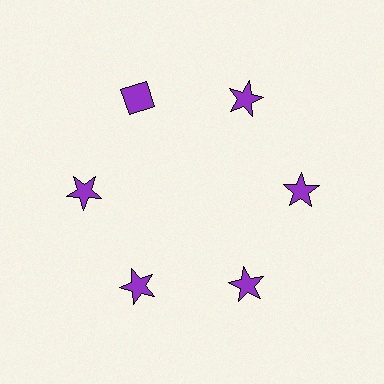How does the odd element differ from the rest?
It has a different shape: diamond instead of star.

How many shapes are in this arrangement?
There are 6 shapes arranged in a ring pattern.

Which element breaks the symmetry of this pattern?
The purple diamond at roughly the 11 o'clock position breaks the symmetry. All other shapes are purple stars.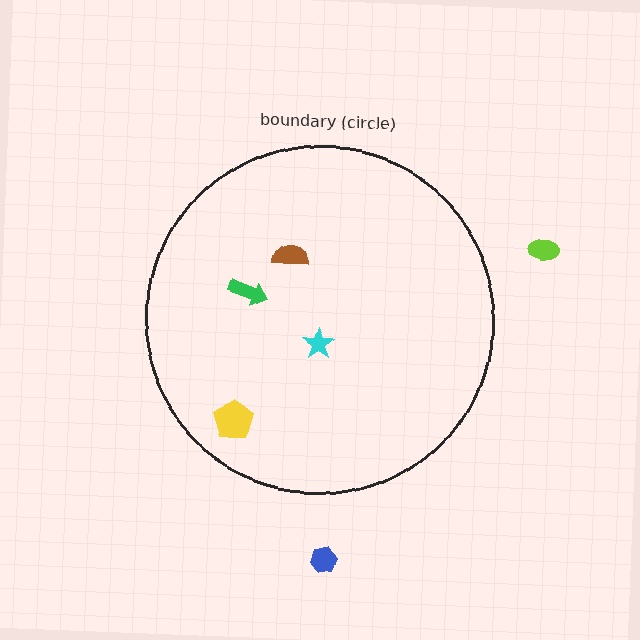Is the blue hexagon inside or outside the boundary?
Outside.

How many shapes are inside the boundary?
4 inside, 2 outside.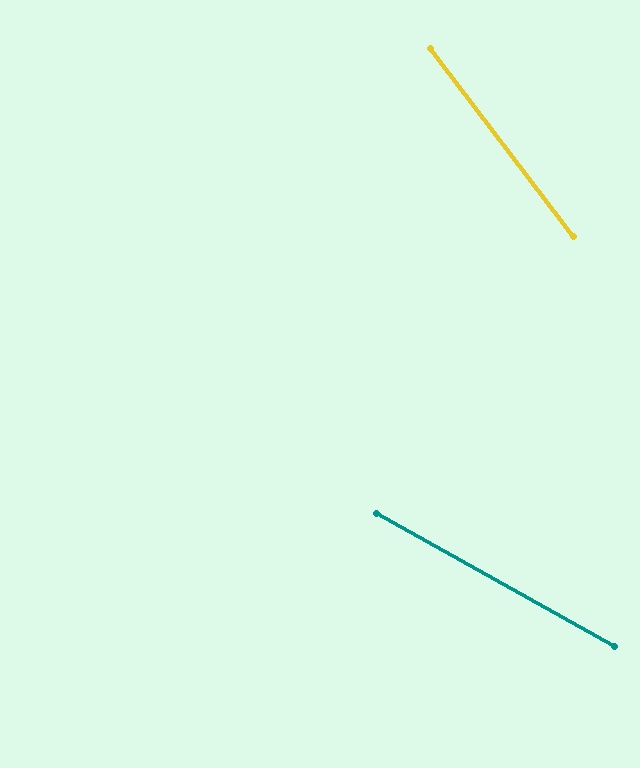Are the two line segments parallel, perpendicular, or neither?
Neither parallel nor perpendicular — they differ by about 23°.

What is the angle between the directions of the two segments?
Approximately 23 degrees.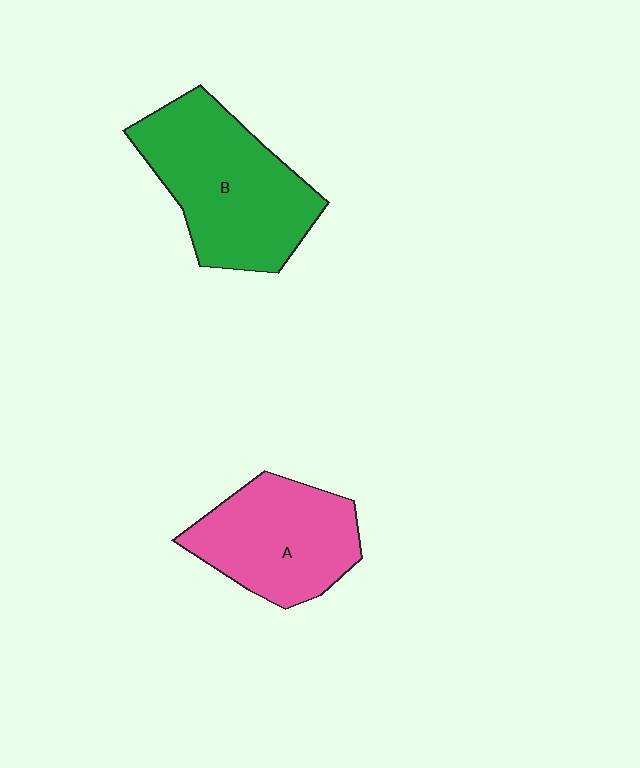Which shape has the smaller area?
Shape A (pink).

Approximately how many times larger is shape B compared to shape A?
Approximately 1.3 times.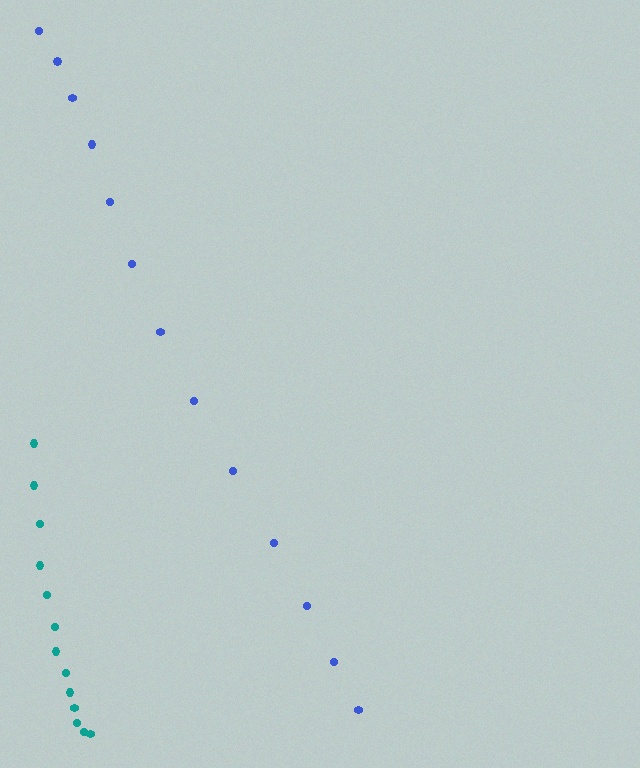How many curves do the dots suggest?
There are 2 distinct paths.